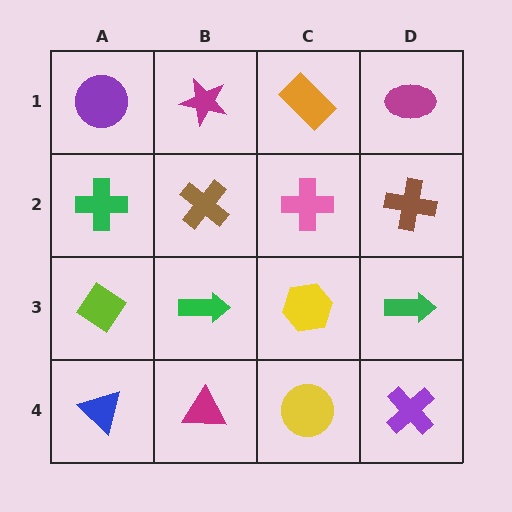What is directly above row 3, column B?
A brown cross.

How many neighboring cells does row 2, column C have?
4.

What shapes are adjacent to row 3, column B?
A brown cross (row 2, column B), a magenta triangle (row 4, column B), a lime diamond (row 3, column A), a yellow hexagon (row 3, column C).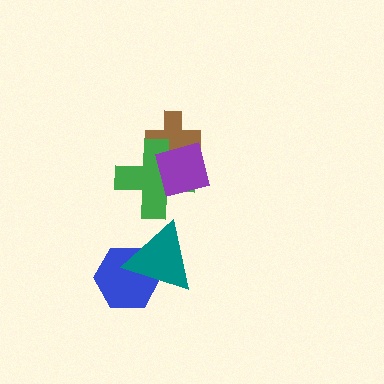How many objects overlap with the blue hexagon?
1 object overlaps with the blue hexagon.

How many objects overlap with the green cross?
2 objects overlap with the green cross.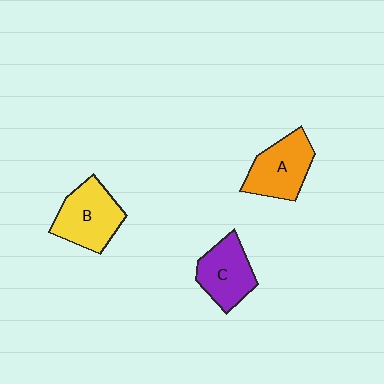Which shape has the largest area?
Shape B (yellow).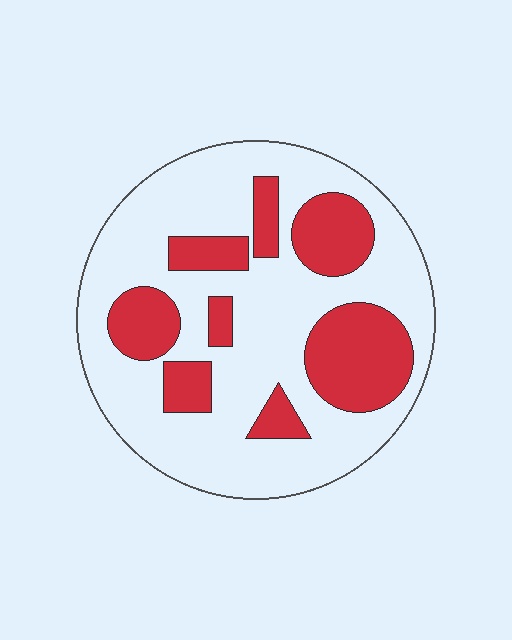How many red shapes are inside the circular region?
8.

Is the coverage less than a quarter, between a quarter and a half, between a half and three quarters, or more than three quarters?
Between a quarter and a half.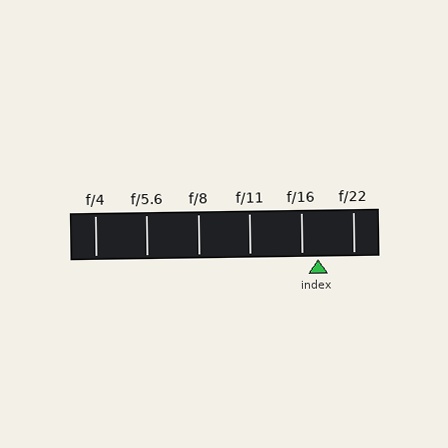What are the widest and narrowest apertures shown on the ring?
The widest aperture shown is f/4 and the narrowest is f/22.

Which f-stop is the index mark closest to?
The index mark is closest to f/16.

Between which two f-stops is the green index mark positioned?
The index mark is between f/16 and f/22.